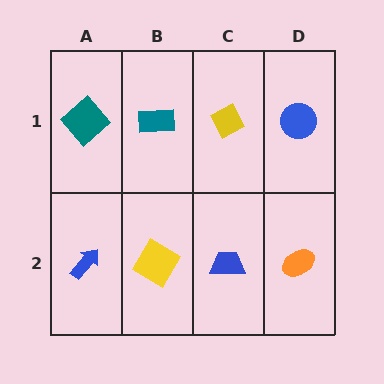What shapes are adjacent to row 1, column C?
A blue trapezoid (row 2, column C), a teal rectangle (row 1, column B), a blue circle (row 1, column D).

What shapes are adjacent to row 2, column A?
A teal diamond (row 1, column A), a yellow diamond (row 2, column B).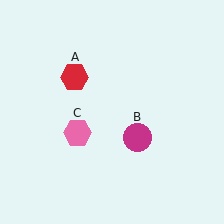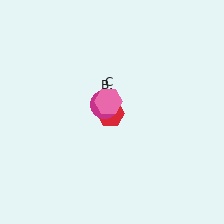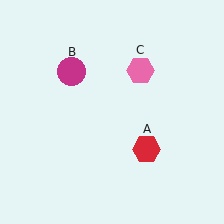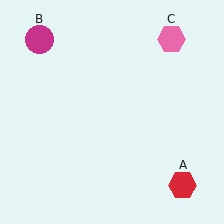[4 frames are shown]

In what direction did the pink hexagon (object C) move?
The pink hexagon (object C) moved up and to the right.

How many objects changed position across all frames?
3 objects changed position: red hexagon (object A), magenta circle (object B), pink hexagon (object C).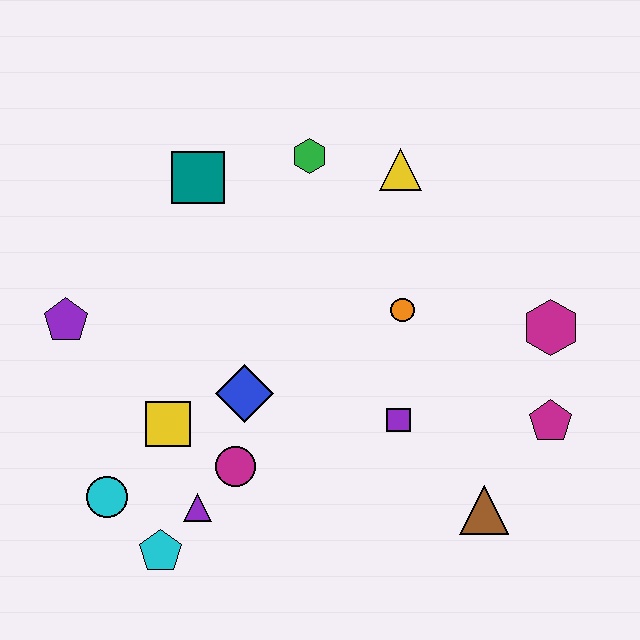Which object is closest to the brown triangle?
The magenta pentagon is closest to the brown triangle.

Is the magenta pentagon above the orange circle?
No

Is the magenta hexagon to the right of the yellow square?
Yes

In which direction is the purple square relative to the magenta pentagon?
The purple square is to the left of the magenta pentagon.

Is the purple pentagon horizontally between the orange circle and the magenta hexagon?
No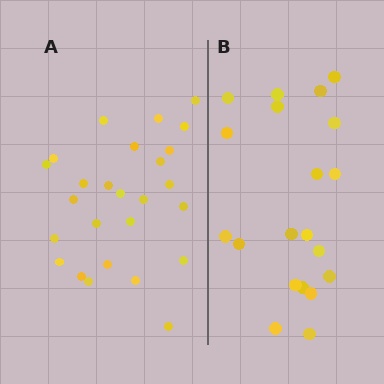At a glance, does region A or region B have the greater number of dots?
Region A (the left region) has more dots.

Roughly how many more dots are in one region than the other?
Region A has about 6 more dots than region B.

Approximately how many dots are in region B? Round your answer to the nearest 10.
About 20 dots.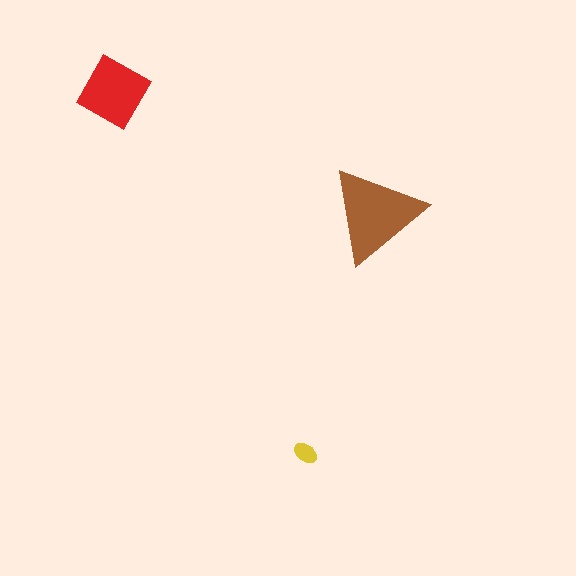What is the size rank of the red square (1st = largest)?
2nd.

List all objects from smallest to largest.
The yellow ellipse, the red square, the brown triangle.